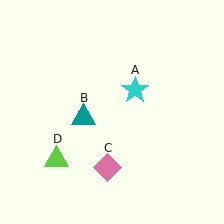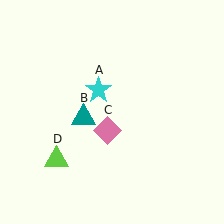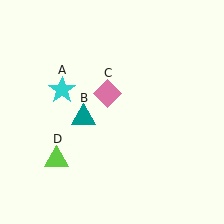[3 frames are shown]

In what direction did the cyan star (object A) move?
The cyan star (object A) moved left.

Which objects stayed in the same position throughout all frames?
Teal triangle (object B) and lime triangle (object D) remained stationary.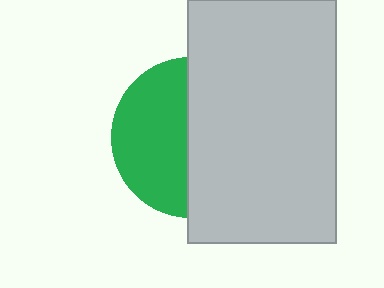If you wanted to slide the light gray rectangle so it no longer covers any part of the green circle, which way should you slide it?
Slide it right — that is the most direct way to separate the two shapes.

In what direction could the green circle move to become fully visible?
The green circle could move left. That would shift it out from behind the light gray rectangle entirely.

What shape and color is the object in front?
The object in front is a light gray rectangle.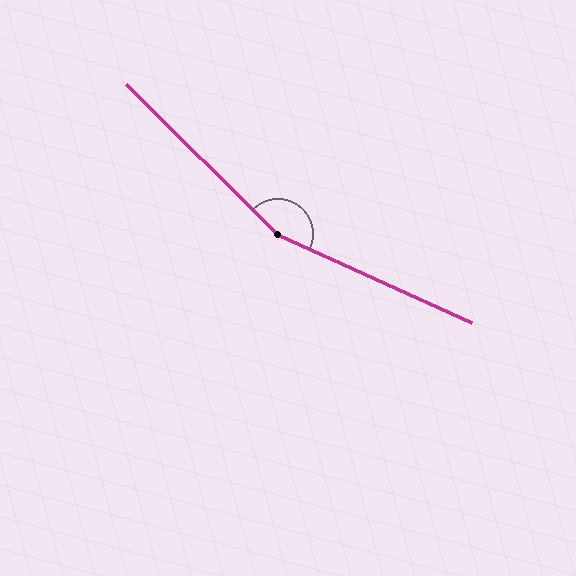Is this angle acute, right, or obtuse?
It is obtuse.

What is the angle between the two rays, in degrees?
Approximately 160 degrees.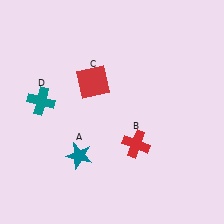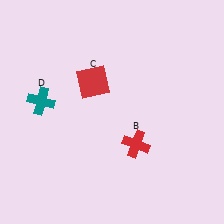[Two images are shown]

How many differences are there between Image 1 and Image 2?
There is 1 difference between the two images.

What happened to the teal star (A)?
The teal star (A) was removed in Image 2. It was in the bottom-left area of Image 1.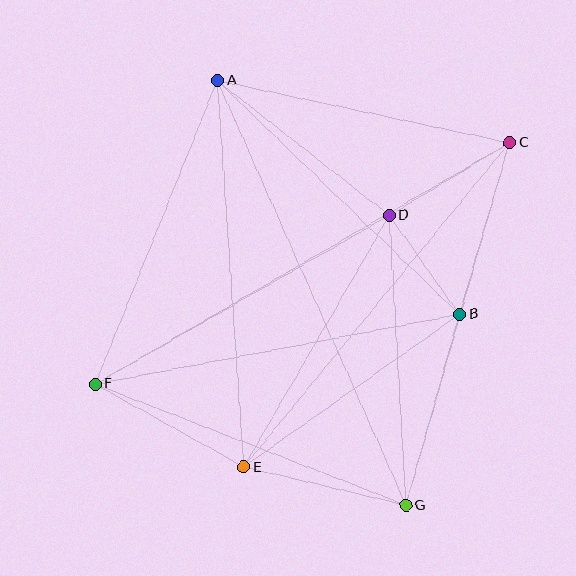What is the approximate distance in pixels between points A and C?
The distance between A and C is approximately 299 pixels.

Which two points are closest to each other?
Points B and D are closest to each other.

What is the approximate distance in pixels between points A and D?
The distance between A and D is approximately 218 pixels.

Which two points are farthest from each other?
Points C and F are farthest from each other.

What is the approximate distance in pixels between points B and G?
The distance between B and G is approximately 199 pixels.